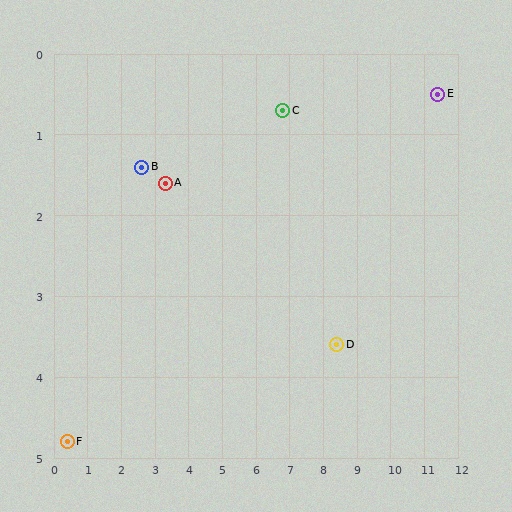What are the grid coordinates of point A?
Point A is at approximately (3.3, 1.6).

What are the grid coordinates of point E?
Point E is at approximately (11.4, 0.5).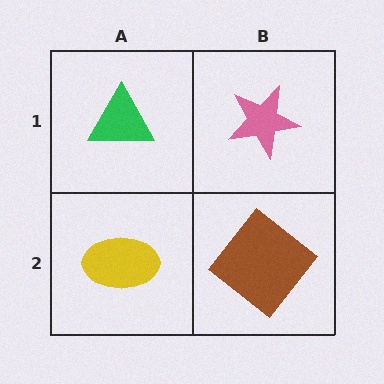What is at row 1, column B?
A pink star.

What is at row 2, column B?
A brown diamond.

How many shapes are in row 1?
2 shapes.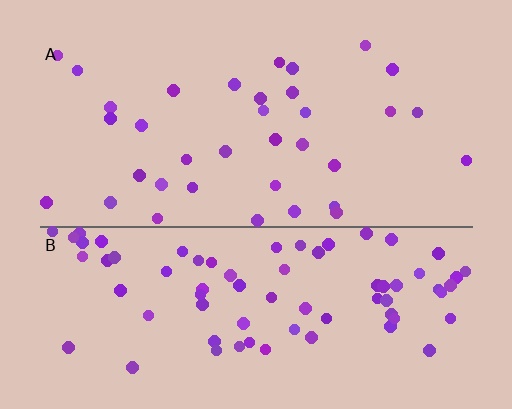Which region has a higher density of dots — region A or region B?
B (the bottom).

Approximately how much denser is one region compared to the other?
Approximately 2.2× — region B over region A.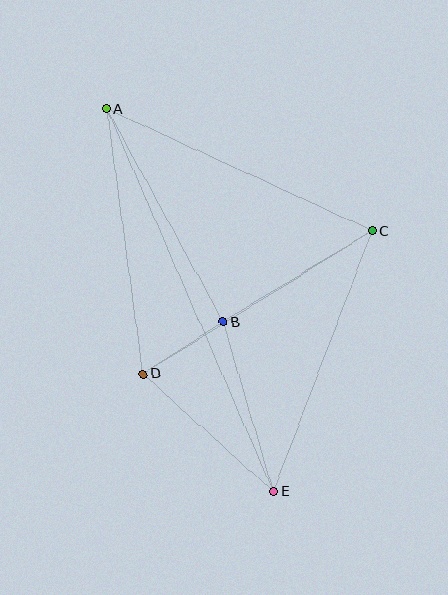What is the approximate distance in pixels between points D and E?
The distance between D and E is approximately 175 pixels.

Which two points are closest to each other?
Points B and D are closest to each other.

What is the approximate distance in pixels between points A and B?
The distance between A and B is approximately 243 pixels.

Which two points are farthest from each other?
Points A and E are farthest from each other.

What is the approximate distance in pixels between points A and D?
The distance between A and D is approximately 268 pixels.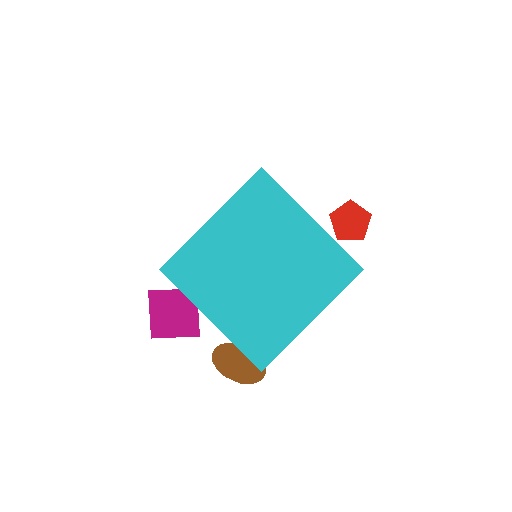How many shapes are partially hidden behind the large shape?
3 shapes are partially hidden.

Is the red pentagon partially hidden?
Yes, the red pentagon is partially hidden behind the cyan diamond.